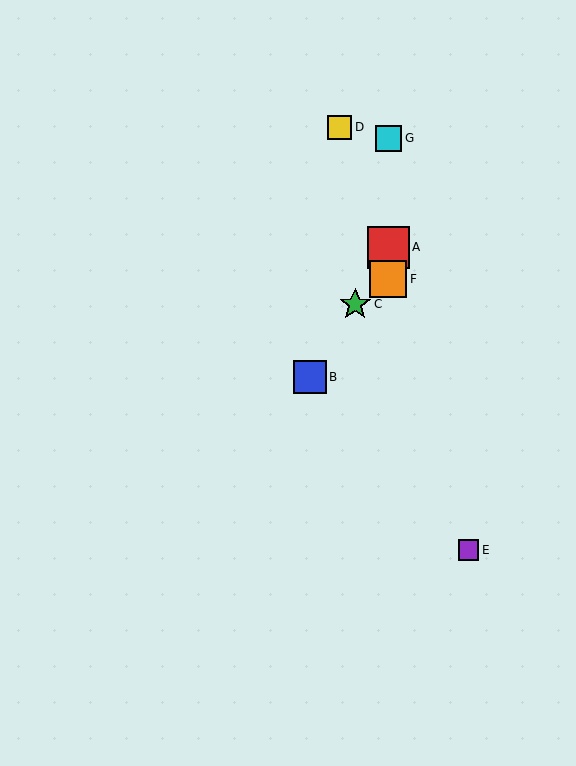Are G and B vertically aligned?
No, G is at x≈388 and B is at x≈310.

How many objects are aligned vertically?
3 objects (A, F, G) are aligned vertically.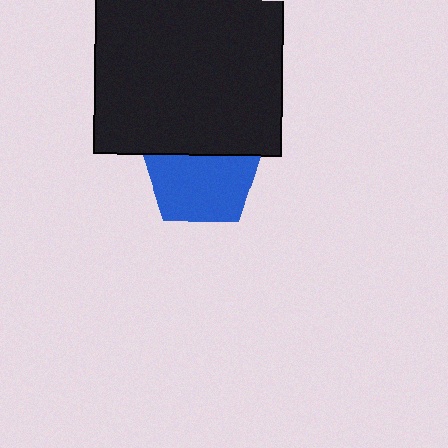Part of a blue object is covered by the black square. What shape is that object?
It is a pentagon.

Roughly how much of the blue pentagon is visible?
Most of it is visible (roughly 66%).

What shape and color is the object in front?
The object in front is a black square.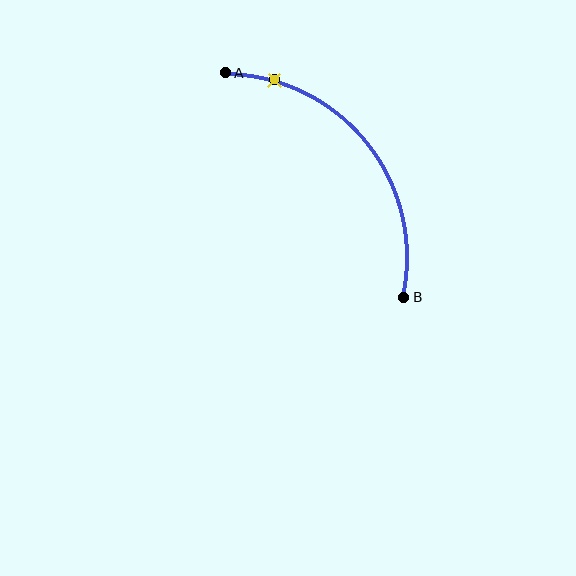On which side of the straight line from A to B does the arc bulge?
The arc bulges above and to the right of the straight line connecting A and B.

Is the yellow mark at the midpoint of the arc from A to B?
No. The yellow mark lies on the arc but is closer to endpoint A. The arc midpoint would be at the point on the curve equidistant along the arc from both A and B.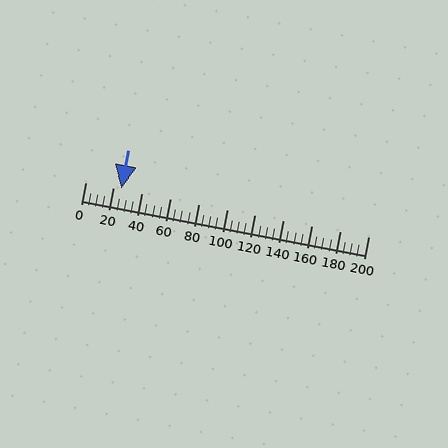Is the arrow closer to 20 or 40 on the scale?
The arrow is closer to 20.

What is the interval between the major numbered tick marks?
The major tick marks are spaced 20 units apart.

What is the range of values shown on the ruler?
The ruler shows values from 0 to 200.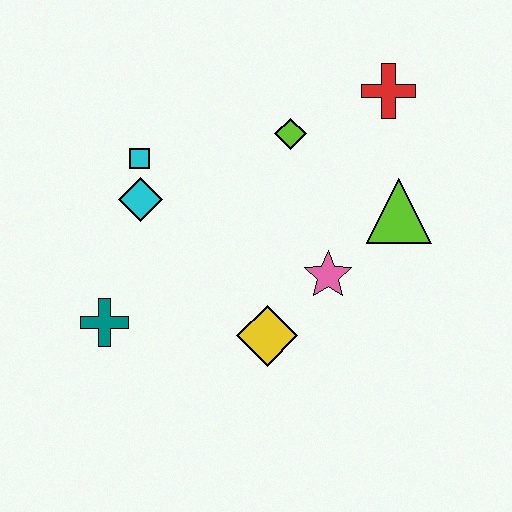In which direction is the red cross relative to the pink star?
The red cross is above the pink star.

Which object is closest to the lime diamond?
The red cross is closest to the lime diamond.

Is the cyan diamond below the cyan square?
Yes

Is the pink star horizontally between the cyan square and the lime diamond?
No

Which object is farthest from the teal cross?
The red cross is farthest from the teal cross.